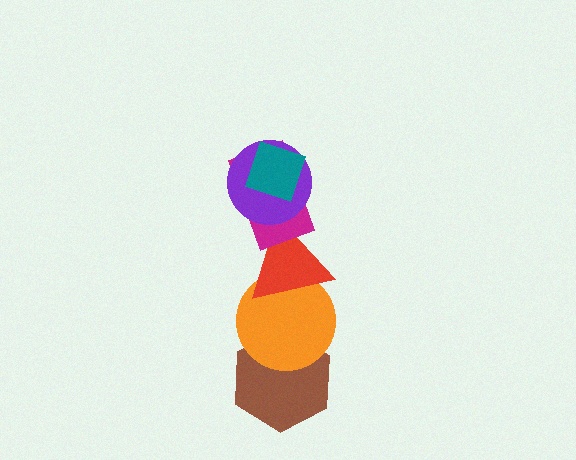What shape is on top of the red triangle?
The magenta rectangle is on top of the red triangle.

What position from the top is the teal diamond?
The teal diamond is 1st from the top.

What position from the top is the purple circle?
The purple circle is 2nd from the top.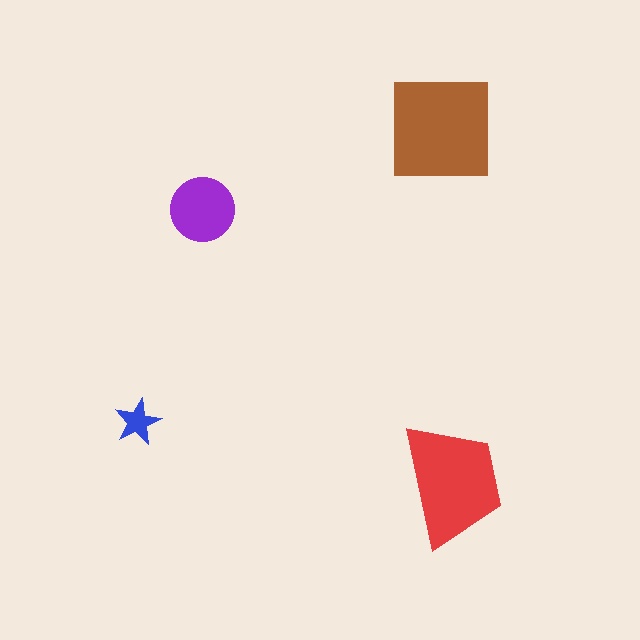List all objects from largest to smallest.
The brown square, the red trapezoid, the purple circle, the blue star.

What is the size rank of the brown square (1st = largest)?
1st.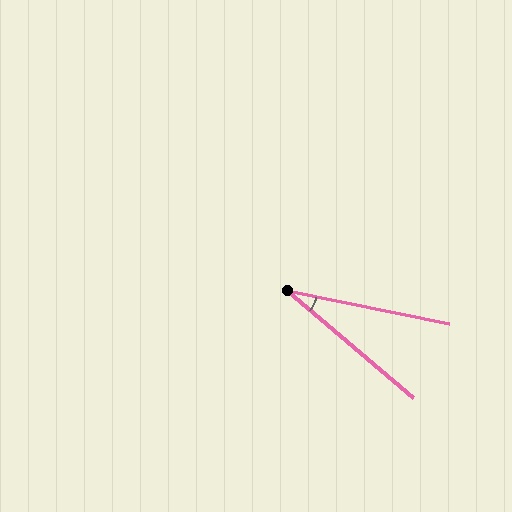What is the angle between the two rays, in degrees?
Approximately 29 degrees.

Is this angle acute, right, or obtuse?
It is acute.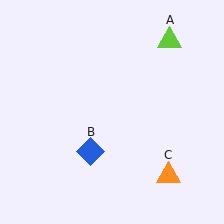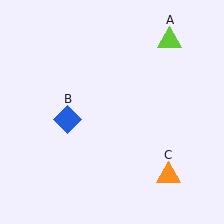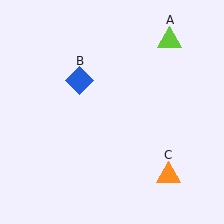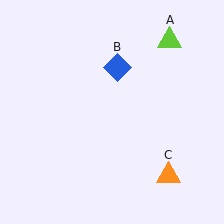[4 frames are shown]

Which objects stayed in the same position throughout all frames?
Lime triangle (object A) and orange triangle (object C) remained stationary.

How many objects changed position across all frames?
1 object changed position: blue diamond (object B).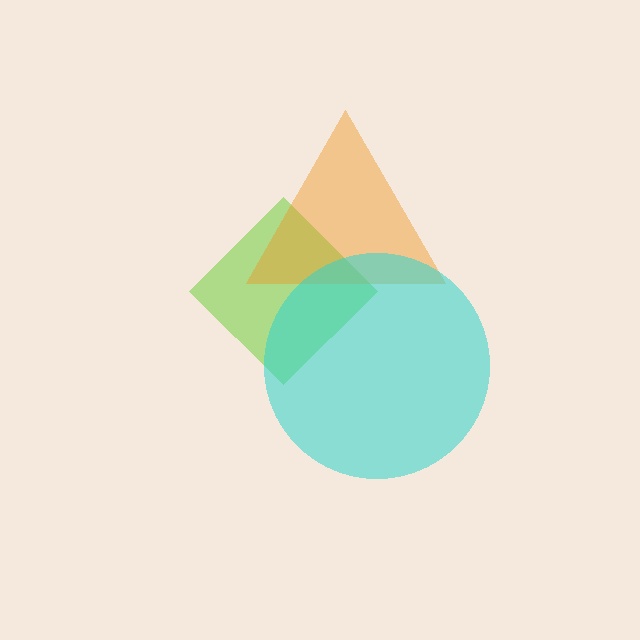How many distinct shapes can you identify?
There are 3 distinct shapes: a lime diamond, an orange triangle, a cyan circle.